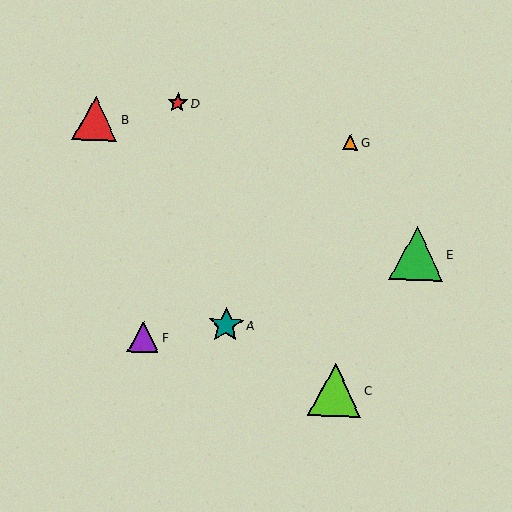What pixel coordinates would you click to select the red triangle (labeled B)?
Click at (95, 119) to select the red triangle B.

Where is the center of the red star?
The center of the red star is at (178, 103).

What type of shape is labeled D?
Shape D is a red star.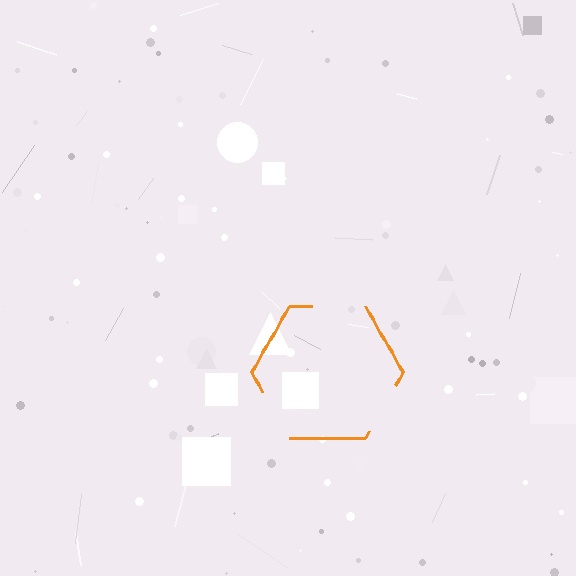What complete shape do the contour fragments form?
The contour fragments form a hexagon.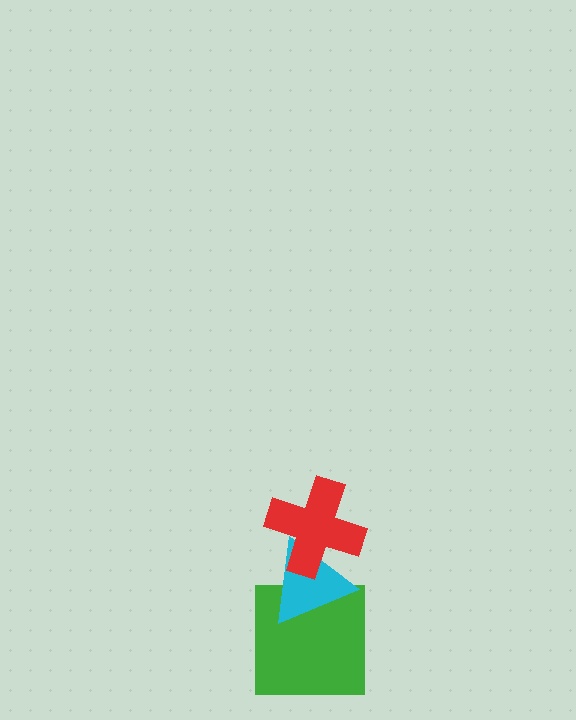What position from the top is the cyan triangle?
The cyan triangle is 2nd from the top.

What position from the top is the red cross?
The red cross is 1st from the top.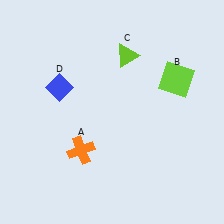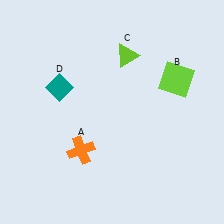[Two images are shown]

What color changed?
The diamond (D) changed from blue in Image 1 to teal in Image 2.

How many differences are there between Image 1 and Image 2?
There is 1 difference between the two images.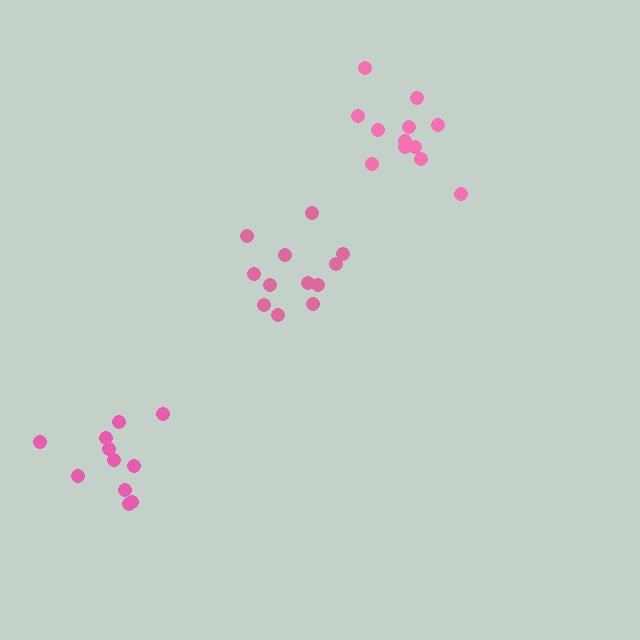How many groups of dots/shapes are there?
There are 3 groups.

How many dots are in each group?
Group 1: 11 dots, Group 2: 12 dots, Group 3: 12 dots (35 total).